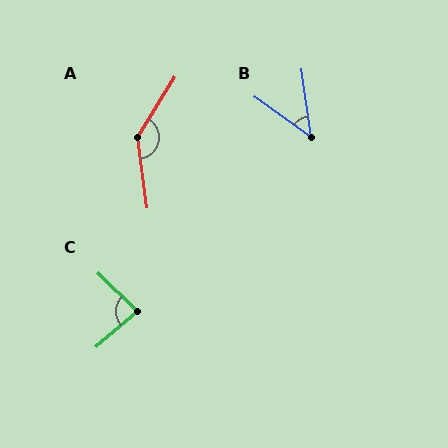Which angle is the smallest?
B, at approximately 47 degrees.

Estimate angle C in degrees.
Approximately 84 degrees.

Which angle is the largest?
A, at approximately 140 degrees.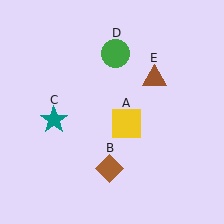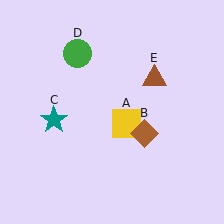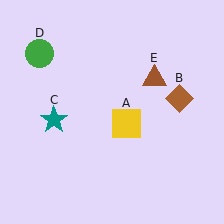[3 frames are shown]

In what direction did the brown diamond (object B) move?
The brown diamond (object B) moved up and to the right.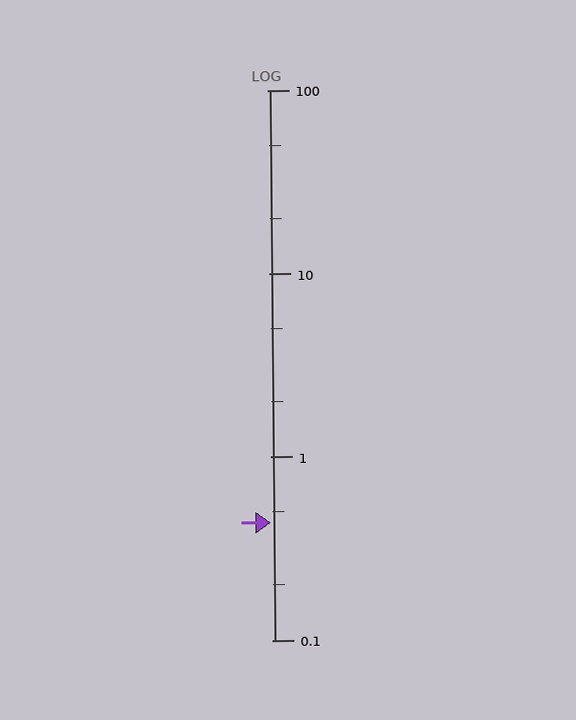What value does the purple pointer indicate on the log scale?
The pointer indicates approximately 0.44.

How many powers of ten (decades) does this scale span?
The scale spans 3 decades, from 0.1 to 100.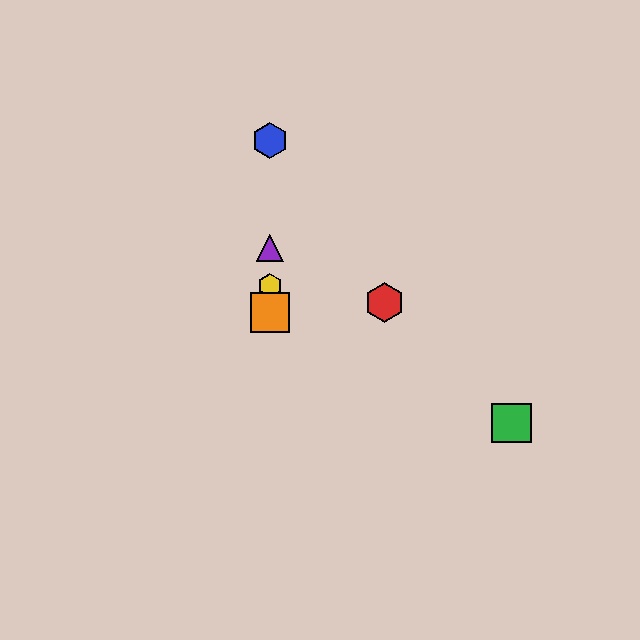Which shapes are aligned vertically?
The blue hexagon, the yellow hexagon, the purple triangle, the orange square are aligned vertically.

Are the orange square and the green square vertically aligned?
No, the orange square is at x≈270 and the green square is at x≈512.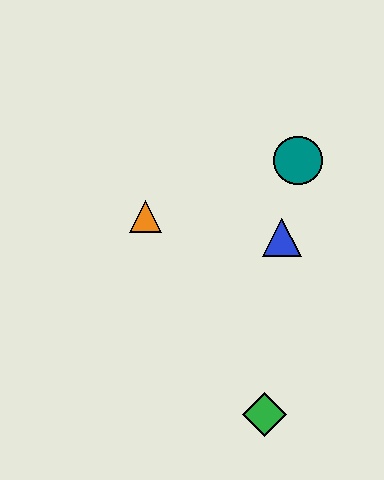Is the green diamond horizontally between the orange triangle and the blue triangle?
Yes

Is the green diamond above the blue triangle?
No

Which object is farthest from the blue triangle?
The green diamond is farthest from the blue triangle.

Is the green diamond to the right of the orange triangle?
Yes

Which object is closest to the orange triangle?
The blue triangle is closest to the orange triangle.